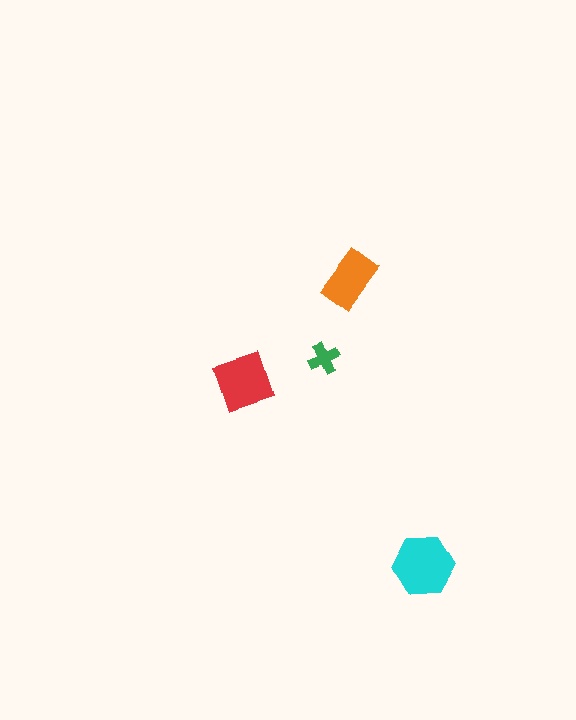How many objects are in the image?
There are 4 objects in the image.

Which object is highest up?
The orange rectangle is topmost.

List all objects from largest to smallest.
The cyan hexagon, the red diamond, the orange rectangle, the green cross.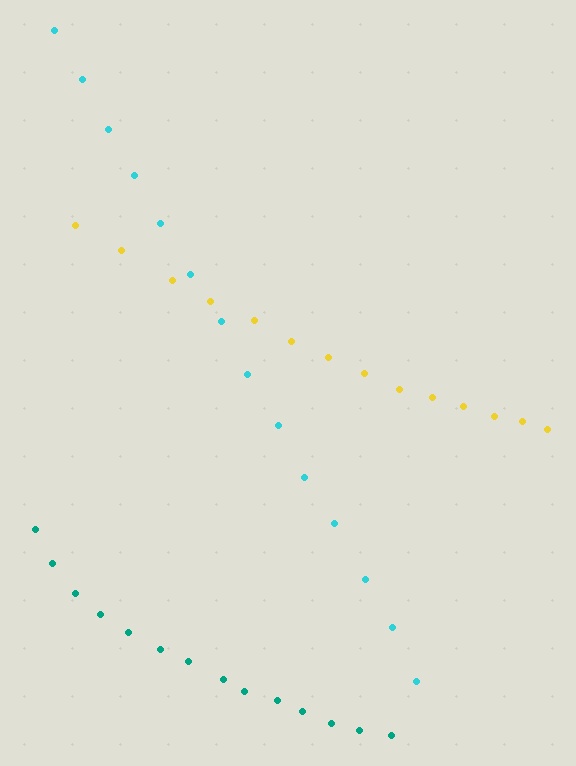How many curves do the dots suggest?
There are 3 distinct paths.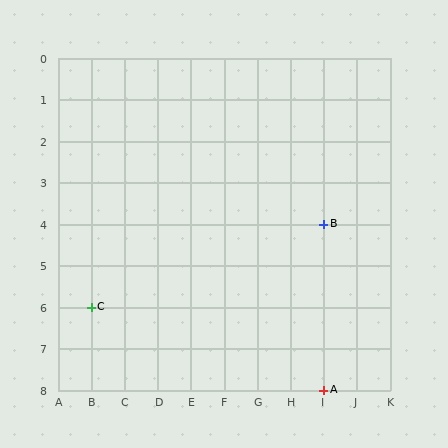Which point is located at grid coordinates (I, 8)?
Point A is at (I, 8).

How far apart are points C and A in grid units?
Points C and A are 7 columns and 2 rows apart (about 7.3 grid units diagonally).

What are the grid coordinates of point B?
Point B is at grid coordinates (I, 4).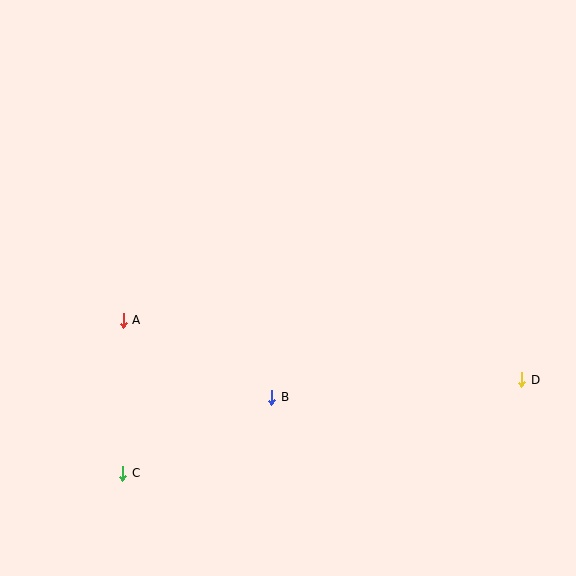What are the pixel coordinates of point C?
Point C is at (123, 473).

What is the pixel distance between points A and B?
The distance between A and B is 167 pixels.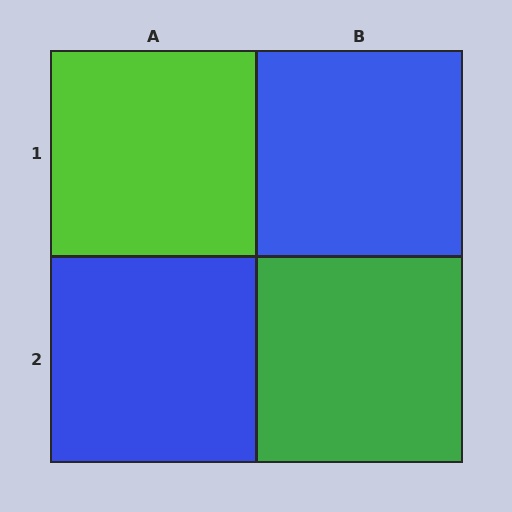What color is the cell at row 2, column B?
Green.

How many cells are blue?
2 cells are blue.